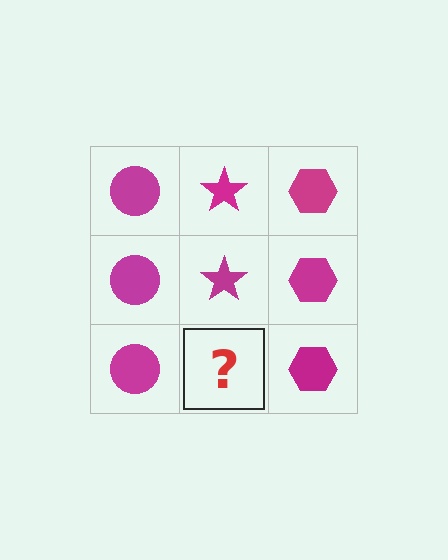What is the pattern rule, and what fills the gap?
The rule is that each column has a consistent shape. The gap should be filled with a magenta star.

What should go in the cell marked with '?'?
The missing cell should contain a magenta star.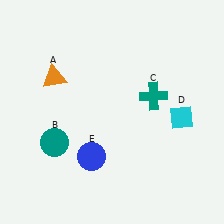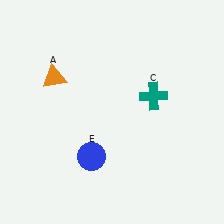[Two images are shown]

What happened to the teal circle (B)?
The teal circle (B) was removed in Image 2. It was in the bottom-left area of Image 1.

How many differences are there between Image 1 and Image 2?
There are 2 differences between the two images.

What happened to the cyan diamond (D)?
The cyan diamond (D) was removed in Image 2. It was in the bottom-right area of Image 1.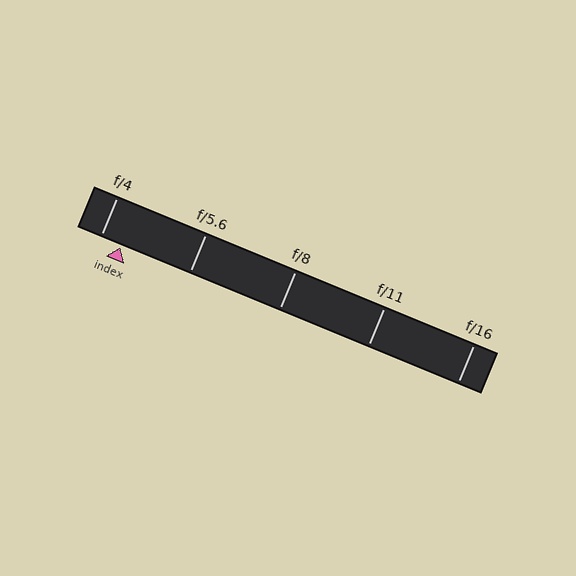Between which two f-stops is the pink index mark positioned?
The index mark is between f/4 and f/5.6.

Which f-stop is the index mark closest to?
The index mark is closest to f/4.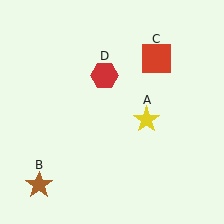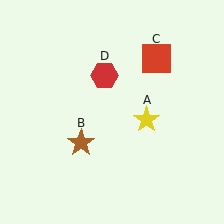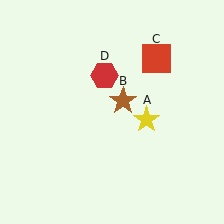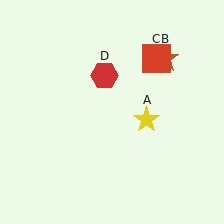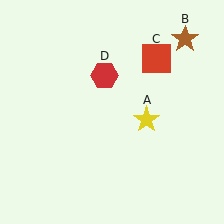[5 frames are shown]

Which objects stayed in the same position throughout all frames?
Yellow star (object A) and red square (object C) and red hexagon (object D) remained stationary.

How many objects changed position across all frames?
1 object changed position: brown star (object B).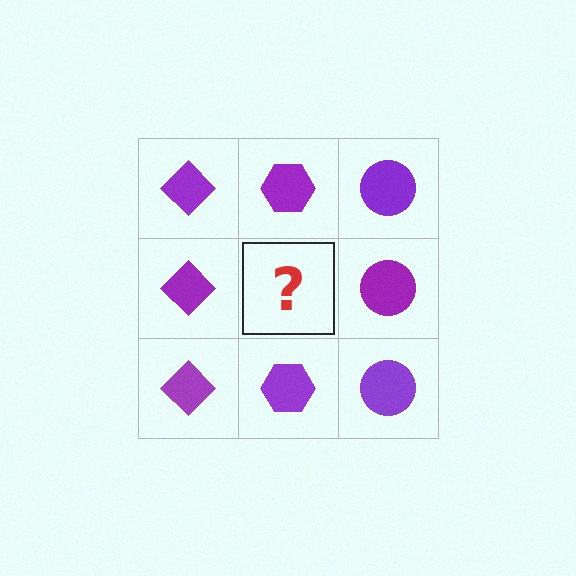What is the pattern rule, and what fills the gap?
The rule is that each column has a consistent shape. The gap should be filled with a purple hexagon.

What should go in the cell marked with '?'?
The missing cell should contain a purple hexagon.